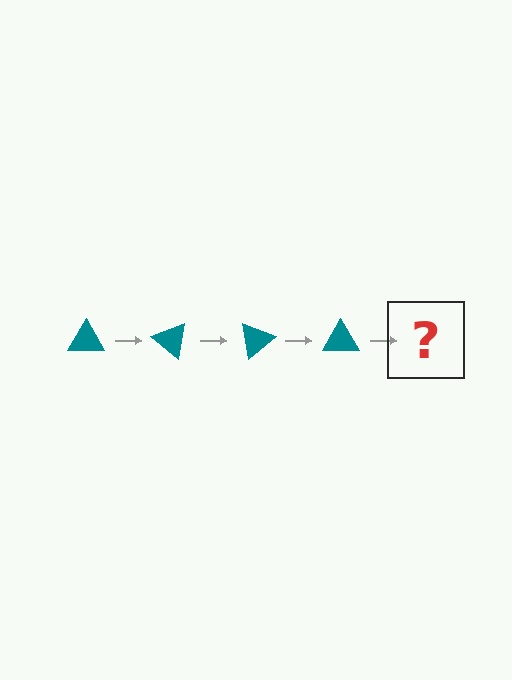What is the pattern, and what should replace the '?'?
The pattern is that the triangle rotates 40 degrees each step. The '?' should be a teal triangle rotated 160 degrees.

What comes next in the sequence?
The next element should be a teal triangle rotated 160 degrees.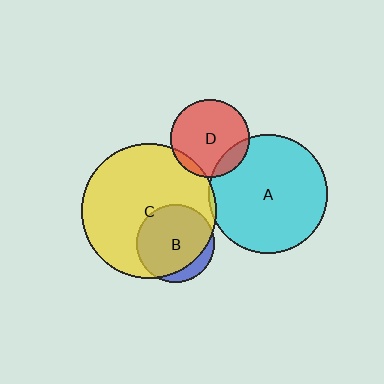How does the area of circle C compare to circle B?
Approximately 3.0 times.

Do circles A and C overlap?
Yes.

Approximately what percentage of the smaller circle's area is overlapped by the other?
Approximately 5%.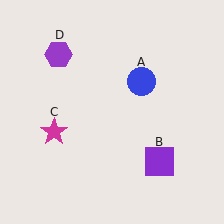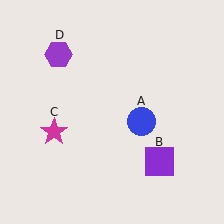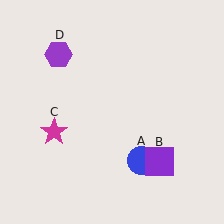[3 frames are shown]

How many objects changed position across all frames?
1 object changed position: blue circle (object A).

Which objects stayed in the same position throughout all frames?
Purple square (object B) and magenta star (object C) and purple hexagon (object D) remained stationary.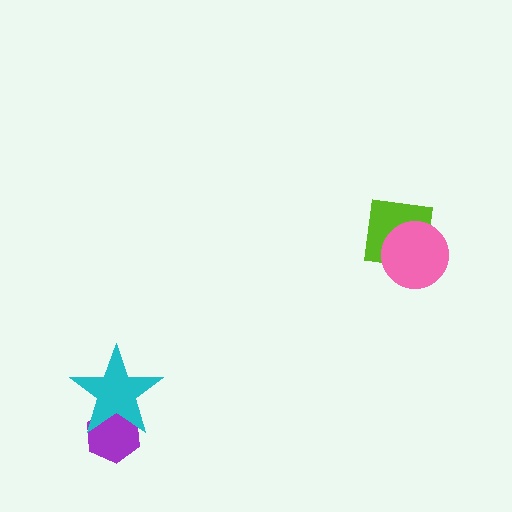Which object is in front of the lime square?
The pink circle is in front of the lime square.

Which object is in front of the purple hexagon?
The cyan star is in front of the purple hexagon.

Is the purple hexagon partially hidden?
Yes, it is partially covered by another shape.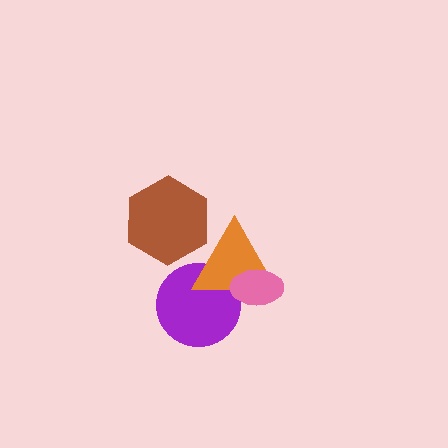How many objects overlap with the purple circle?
2 objects overlap with the purple circle.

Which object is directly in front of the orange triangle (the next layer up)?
The pink ellipse is directly in front of the orange triangle.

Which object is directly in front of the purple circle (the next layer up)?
The orange triangle is directly in front of the purple circle.